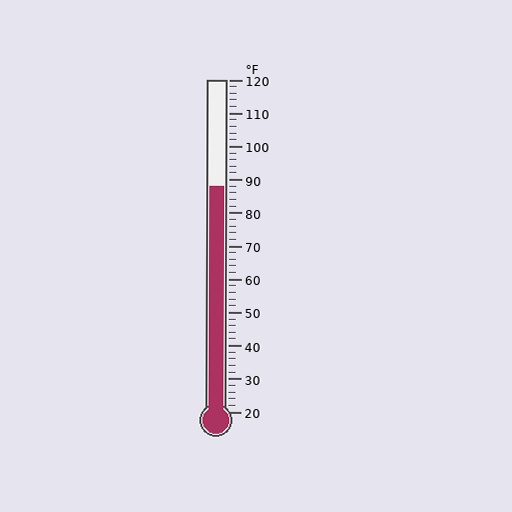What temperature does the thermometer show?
The thermometer shows approximately 88°F.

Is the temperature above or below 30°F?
The temperature is above 30°F.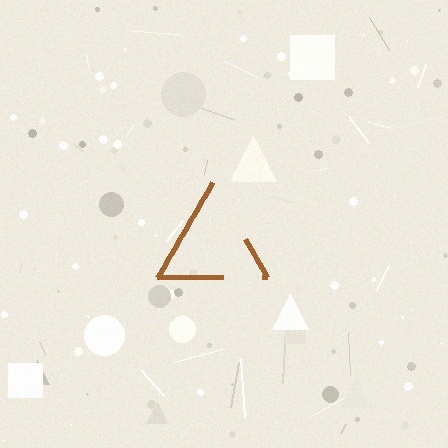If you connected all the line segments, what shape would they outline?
They would outline a triangle.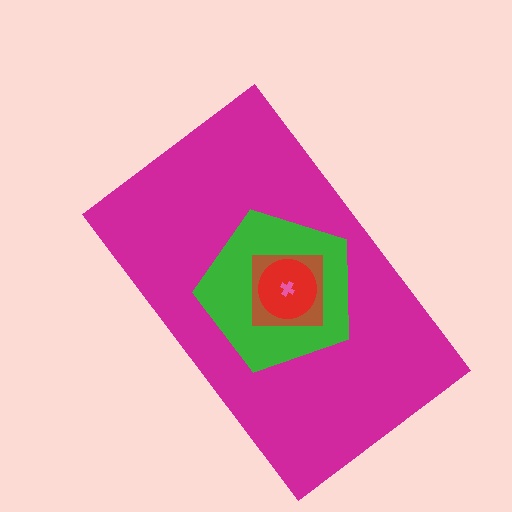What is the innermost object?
The pink cross.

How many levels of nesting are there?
5.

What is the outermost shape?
The magenta rectangle.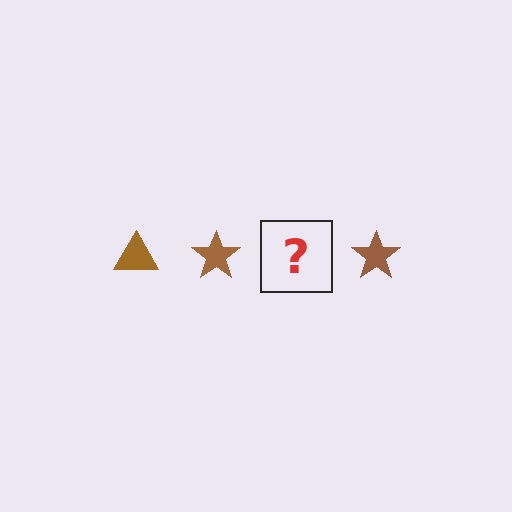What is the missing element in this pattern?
The missing element is a brown triangle.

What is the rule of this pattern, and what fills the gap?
The rule is that the pattern cycles through triangle, star shapes in brown. The gap should be filled with a brown triangle.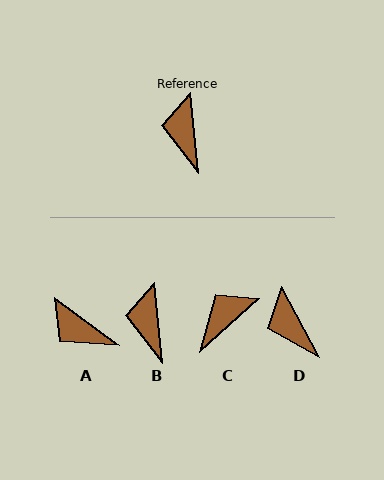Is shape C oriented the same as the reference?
No, it is off by about 54 degrees.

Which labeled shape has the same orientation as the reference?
B.